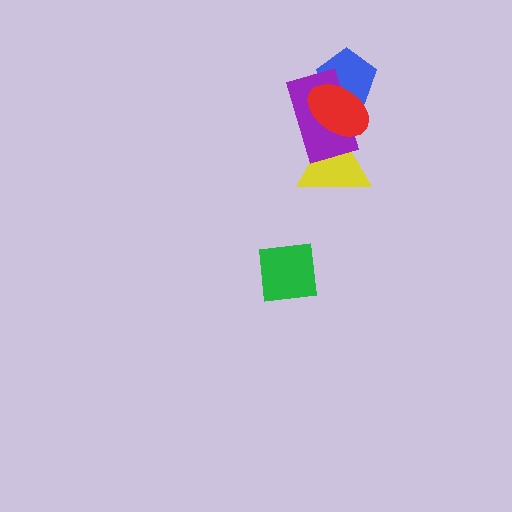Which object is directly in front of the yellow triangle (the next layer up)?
The purple rectangle is directly in front of the yellow triangle.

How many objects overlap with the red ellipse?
3 objects overlap with the red ellipse.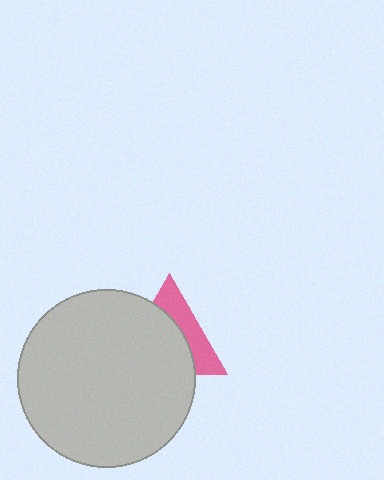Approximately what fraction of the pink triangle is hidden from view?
Roughly 62% of the pink triangle is hidden behind the light gray circle.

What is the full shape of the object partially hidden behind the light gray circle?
The partially hidden object is a pink triangle.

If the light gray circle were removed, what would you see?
You would see the complete pink triangle.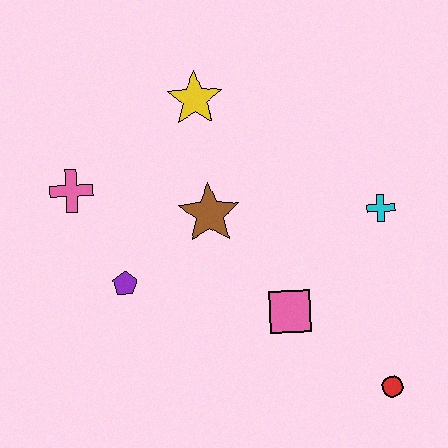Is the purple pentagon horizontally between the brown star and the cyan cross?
No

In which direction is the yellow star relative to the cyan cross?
The yellow star is to the left of the cyan cross.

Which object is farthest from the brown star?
The red circle is farthest from the brown star.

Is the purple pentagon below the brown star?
Yes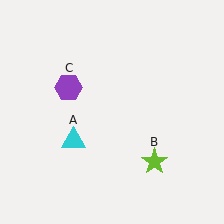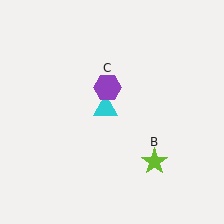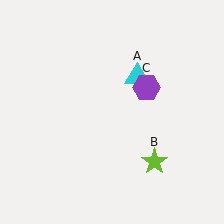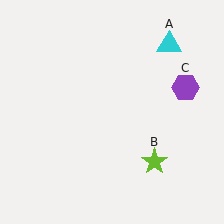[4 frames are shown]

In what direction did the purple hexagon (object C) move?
The purple hexagon (object C) moved right.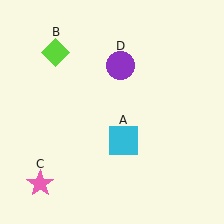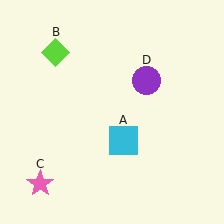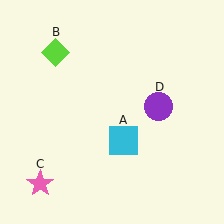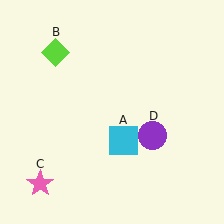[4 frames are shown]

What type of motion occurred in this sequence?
The purple circle (object D) rotated clockwise around the center of the scene.